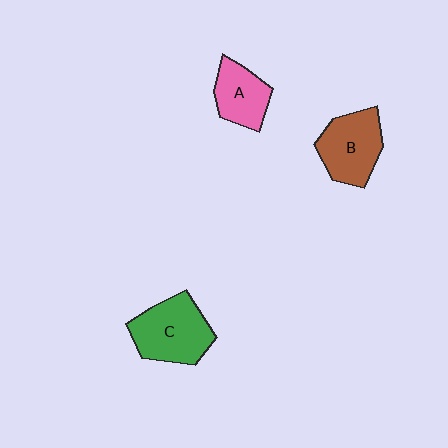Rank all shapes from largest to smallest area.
From largest to smallest: C (green), B (brown), A (pink).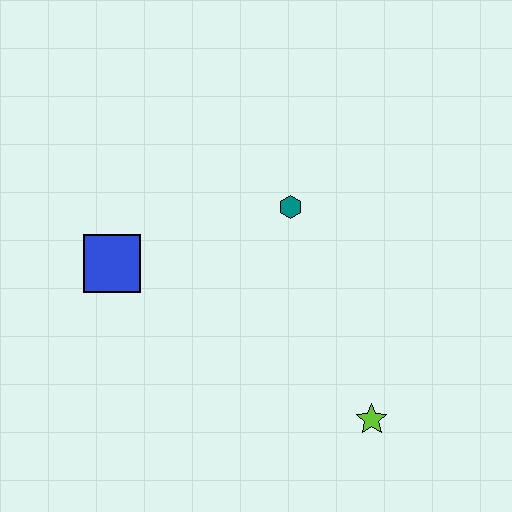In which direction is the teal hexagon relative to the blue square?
The teal hexagon is to the right of the blue square.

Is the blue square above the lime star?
Yes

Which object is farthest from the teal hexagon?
The lime star is farthest from the teal hexagon.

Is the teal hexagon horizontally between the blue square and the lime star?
Yes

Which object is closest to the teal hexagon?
The blue square is closest to the teal hexagon.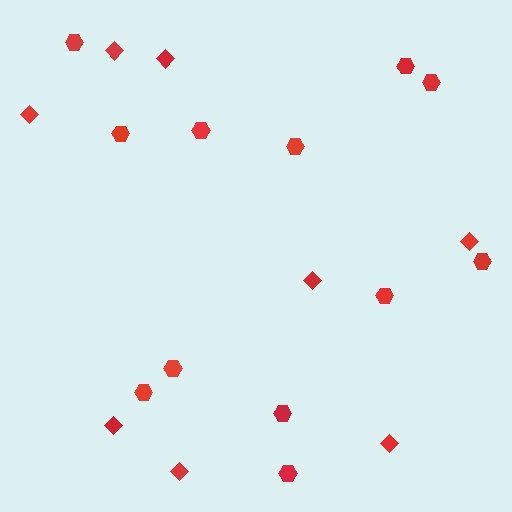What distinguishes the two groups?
There are 2 groups: one group of hexagons (12) and one group of diamonds (8).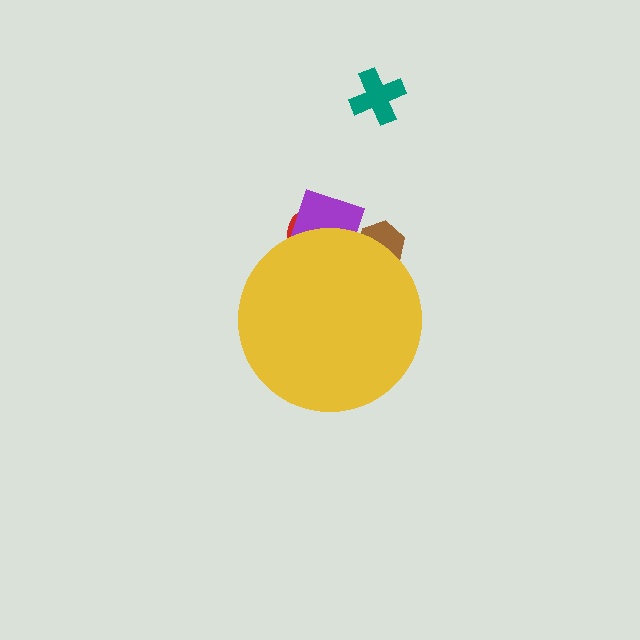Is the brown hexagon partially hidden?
Yes, the brown hexagon is partially hidden behind the yellow circle.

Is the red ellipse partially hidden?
Yes, the red ellipse is partially hidden behind the yellow circle.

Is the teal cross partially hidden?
No, the teal cross is fully visible.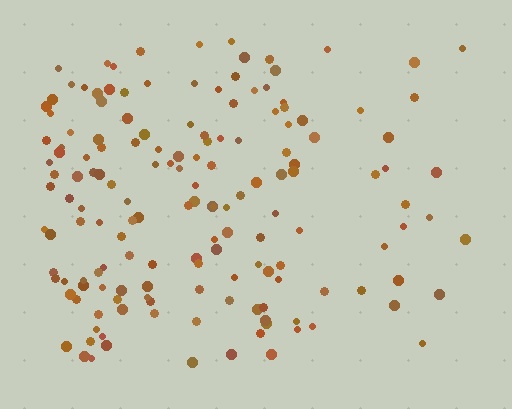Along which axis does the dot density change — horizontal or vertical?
Horizontal.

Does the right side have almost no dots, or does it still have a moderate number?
Still a moderate number, just noticeably fewer than the left.